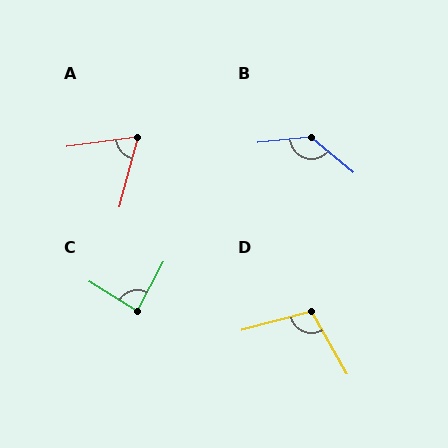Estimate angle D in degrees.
Approximately 105 degrees.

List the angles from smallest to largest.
A (68°), C (87°), D (105°), B (134°).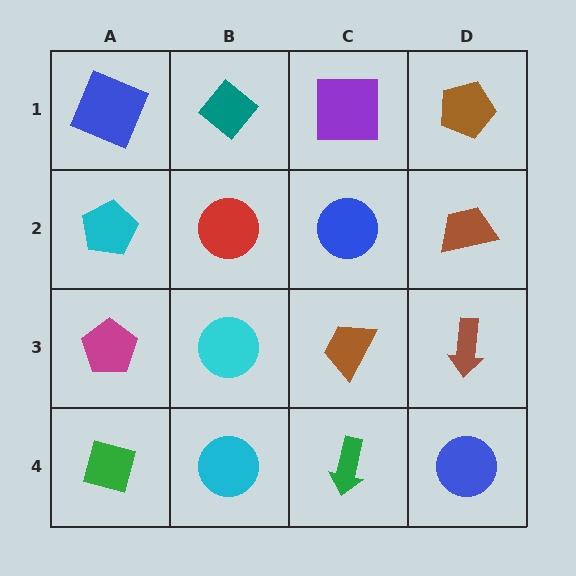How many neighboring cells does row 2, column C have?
4.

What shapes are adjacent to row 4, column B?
A cyan circle (row 3, column B), a green square (row 4, column A), a green arrow (row 4, column C).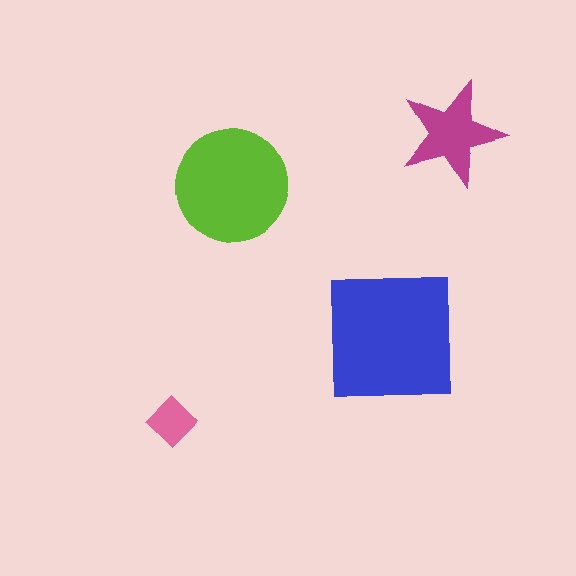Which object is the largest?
The blue square.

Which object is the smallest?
The pink diamond.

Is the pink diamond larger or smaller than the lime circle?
Smaller.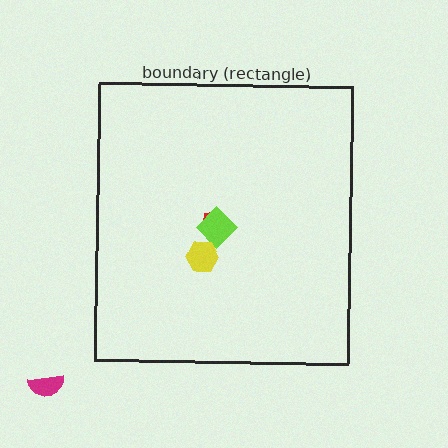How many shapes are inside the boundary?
3 inside, 1 outside.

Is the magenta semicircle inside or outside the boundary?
Outside.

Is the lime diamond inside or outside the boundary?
Inside.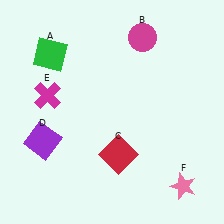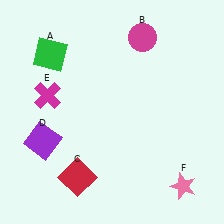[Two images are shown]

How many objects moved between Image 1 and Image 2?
1 object moved between the two images.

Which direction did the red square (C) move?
The red square (C) moved left.